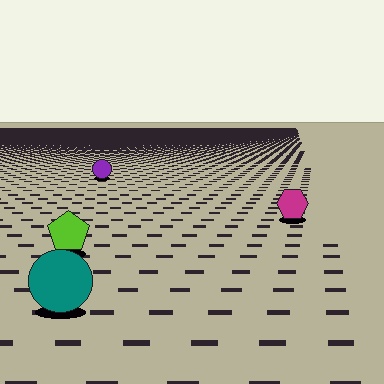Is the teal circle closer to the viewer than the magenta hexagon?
Yes. The teal circle is closer — you can tell from the texture gradient: the ground texture is coarser near it.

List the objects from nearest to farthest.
From nearest to farthest: the teal circle, the lime pentagon, the magenta hexagon, the purple circle.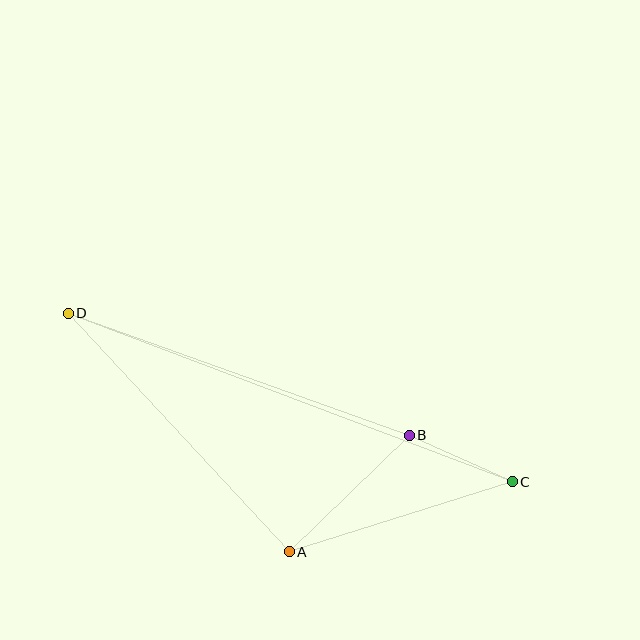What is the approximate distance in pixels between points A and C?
The distance between A and C is approximately 234 pixels.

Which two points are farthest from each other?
Points C and D are farthest from each other.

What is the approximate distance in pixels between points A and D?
The distance between A and D is approximately 325 pixels.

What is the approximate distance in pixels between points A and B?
The distance between A and B is approximately 167 pixels.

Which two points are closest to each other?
Points B and C are closest to each other.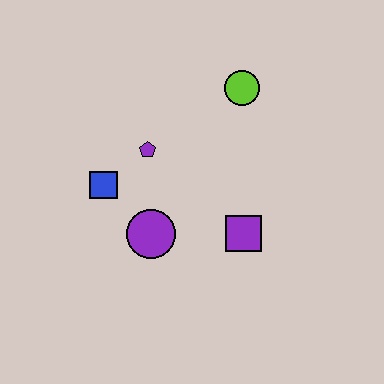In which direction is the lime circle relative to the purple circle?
The lime circle is above the purple circle.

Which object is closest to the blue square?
The purple pentagon is closest to the blue square.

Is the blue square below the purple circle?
No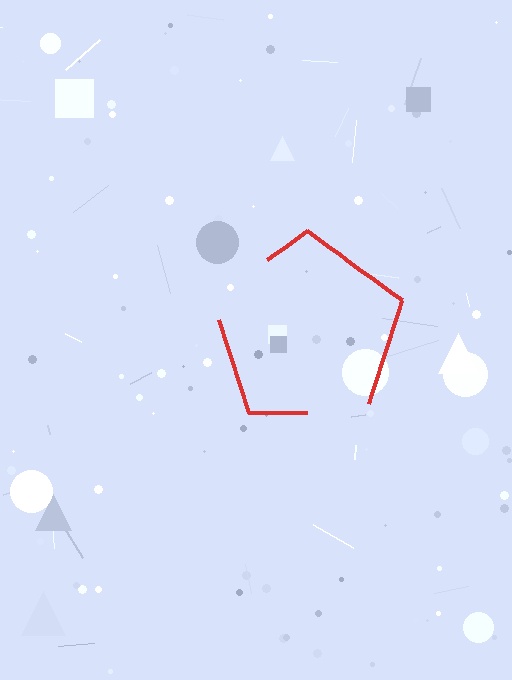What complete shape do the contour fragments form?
The contour fragments form a pentagon.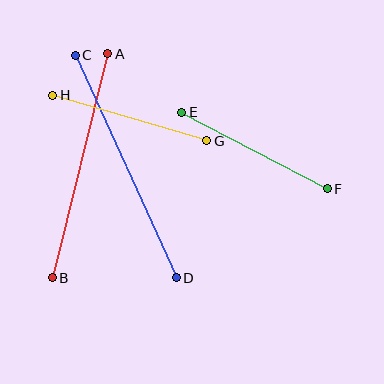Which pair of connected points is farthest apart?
Points C and D are farthest apart.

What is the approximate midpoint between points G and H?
The midpoint is at approximately (130, 118) pixels.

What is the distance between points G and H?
The distance is approximately 161 pixels.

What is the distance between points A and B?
The distance is approximately 231 pixels.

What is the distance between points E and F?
The distance is approximately 164 pixels.